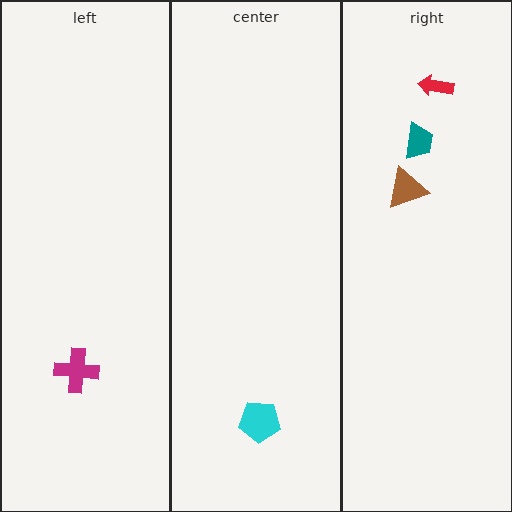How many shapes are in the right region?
3.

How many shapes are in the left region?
1.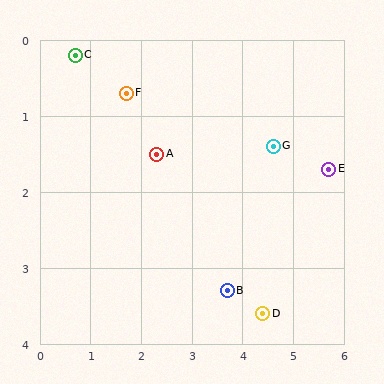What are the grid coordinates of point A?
Point A is at approximately (2.3, 1.5).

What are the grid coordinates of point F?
Point F is at approximately (1.7, 0.7).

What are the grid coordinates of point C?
Point C is at approximately (0.7, 0.2).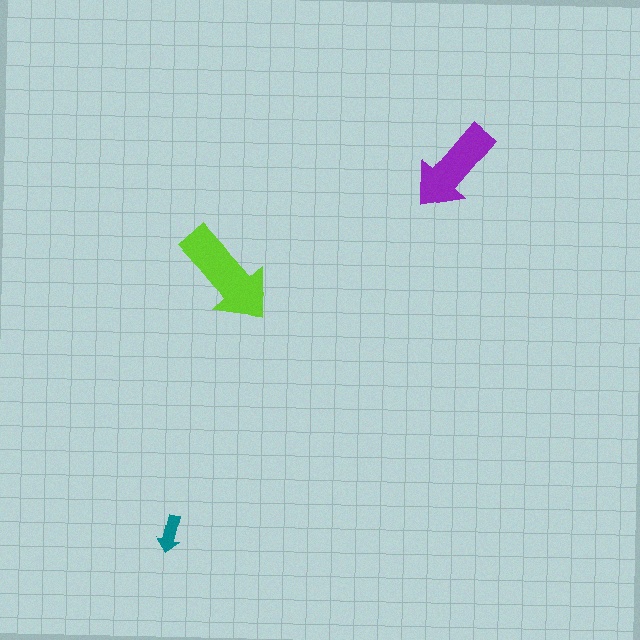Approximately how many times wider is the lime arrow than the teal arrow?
About 3 times wider.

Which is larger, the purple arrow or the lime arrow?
The lime one.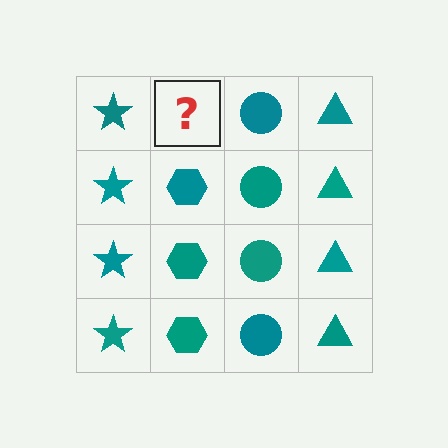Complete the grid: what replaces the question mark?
The question mark should be replaced with a teal hexagon.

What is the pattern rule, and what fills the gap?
The rule is that each column has a consistent shape. The gap should be filled with a teal hexagon.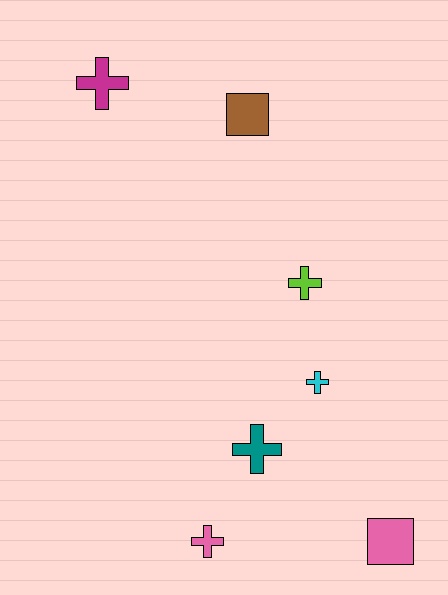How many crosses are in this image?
There are 5 crosses.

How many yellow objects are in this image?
There are no yellow objects.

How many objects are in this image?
There are 7 objects.